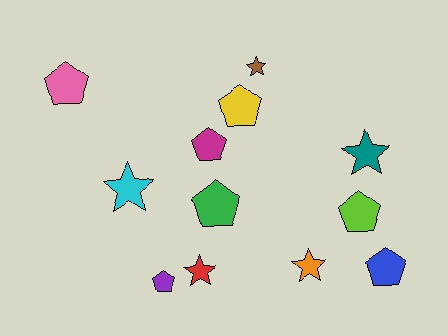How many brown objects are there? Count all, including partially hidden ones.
There is 1 brown object.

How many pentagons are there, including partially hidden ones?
There are 7 pentagons.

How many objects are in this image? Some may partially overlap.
There are 12 objects.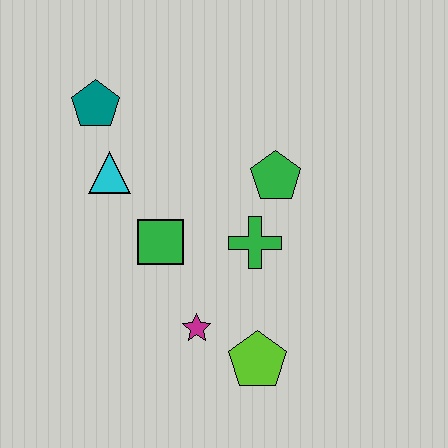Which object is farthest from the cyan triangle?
The lime pentagon is farthest from the cyan triangle.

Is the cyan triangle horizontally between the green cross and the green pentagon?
No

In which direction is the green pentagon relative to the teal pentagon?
The green pentagon is to the right of the teal pentagon.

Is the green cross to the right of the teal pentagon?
Yes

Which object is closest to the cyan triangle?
The teal pentagon is closest to the cyan triangle.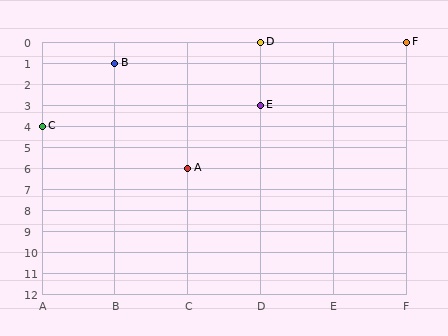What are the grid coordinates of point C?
Point C is at grid coordinates (A, 4).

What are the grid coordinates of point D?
Point D is at grid coordinates (D, 0).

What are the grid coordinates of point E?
Point E is at grid coordinates (D, 3).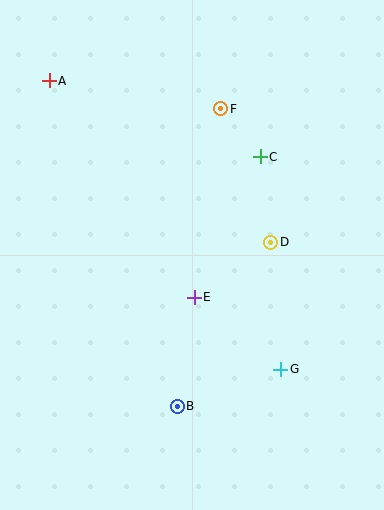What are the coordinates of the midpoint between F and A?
The midpoint between F and A is at (135, 95).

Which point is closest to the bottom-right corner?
Point G is closest to the bottom-right corner.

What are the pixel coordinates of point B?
Point B is at (177, 406).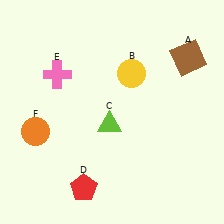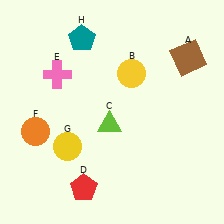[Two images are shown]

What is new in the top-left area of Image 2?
A teal pentagon (H) was added in the top-left area of Image 2.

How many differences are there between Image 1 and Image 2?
There are 2 differences between the two images.